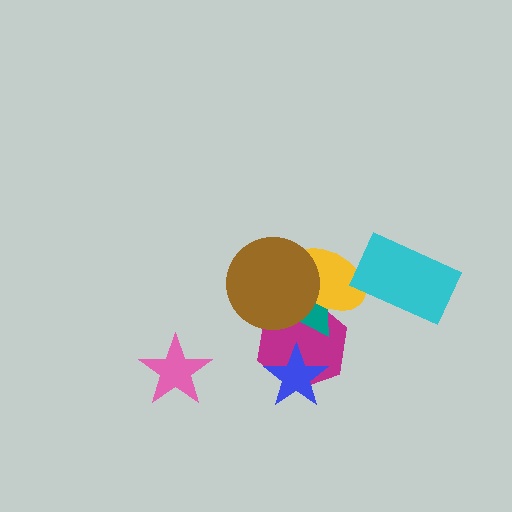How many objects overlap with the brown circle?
3 objects overlap with the brown circle.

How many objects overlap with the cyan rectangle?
1 object overlaps with the cyan rectangle.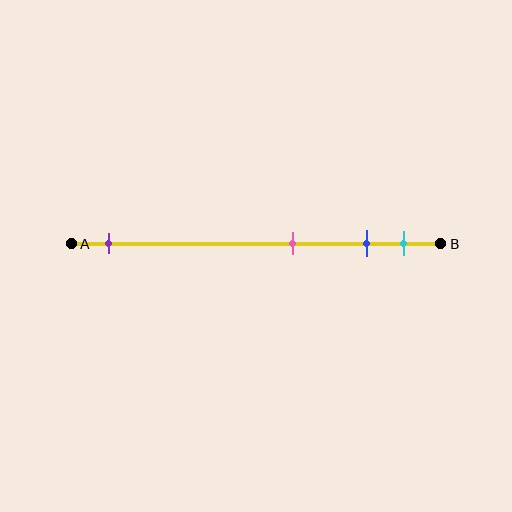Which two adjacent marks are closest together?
The blue and cyan marks are the closest adjacent pair.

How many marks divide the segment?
There are 4 marks dividing the segment.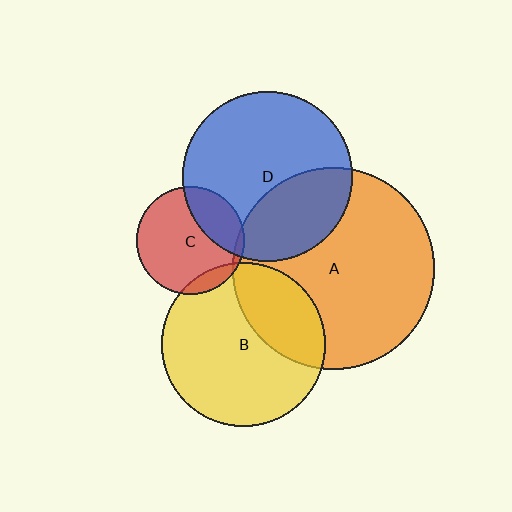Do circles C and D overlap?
Yes.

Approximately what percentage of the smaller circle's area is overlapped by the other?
Approximately 25%.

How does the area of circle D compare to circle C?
Approximately 2.5 times.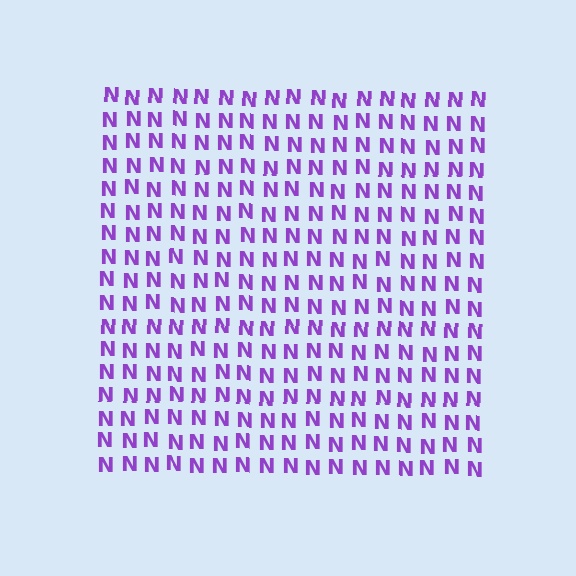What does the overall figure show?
The overall figure shows a square.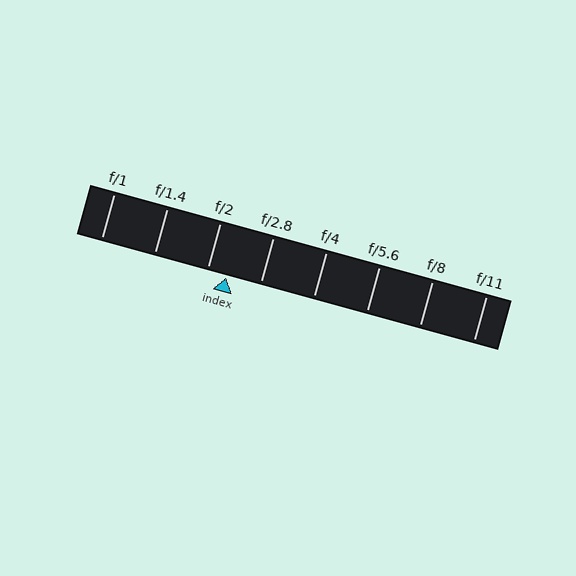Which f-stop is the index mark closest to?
The index mark is closest to f/2.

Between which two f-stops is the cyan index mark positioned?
The index mark is between f/2 and f/2.8.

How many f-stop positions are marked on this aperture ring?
There are 8 f-stop positions marked.